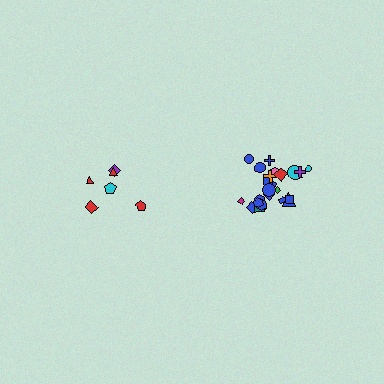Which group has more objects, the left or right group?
The right group.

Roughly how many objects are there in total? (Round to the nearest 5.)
Roughly 30 objects in total.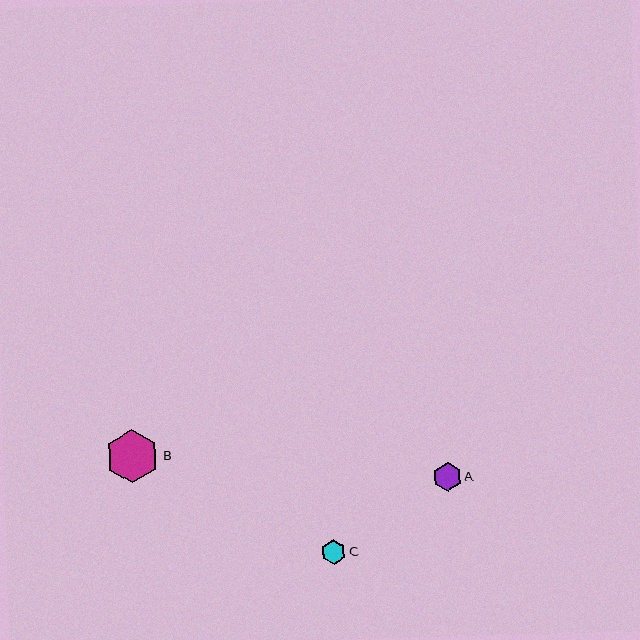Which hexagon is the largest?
Hexagon B is the largest with a size of approximately 53 pixels.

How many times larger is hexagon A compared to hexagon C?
Hexagon A is approximately 1.1 times the size of hexagon C.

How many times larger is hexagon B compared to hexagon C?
Hexagon B is approximately 2.1 times the size of hexagon C.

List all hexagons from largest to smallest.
From largest to smallest: B, A, C.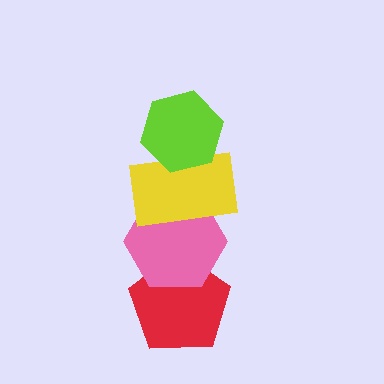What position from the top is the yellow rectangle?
The yellow rectangle is 2nd from the top.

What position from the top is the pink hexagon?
The pink hexagon is 3rd from the top.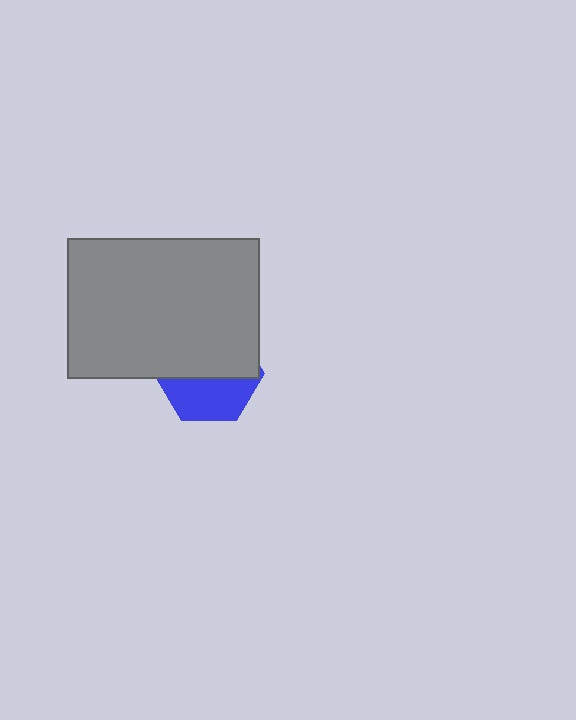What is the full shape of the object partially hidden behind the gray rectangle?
The partially hidden object is a blue hexagon.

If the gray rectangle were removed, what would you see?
You would see the complete blue hexagon.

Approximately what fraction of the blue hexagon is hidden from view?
Roughly 58% of the blue hexagon is hidden behind the gray rectangle.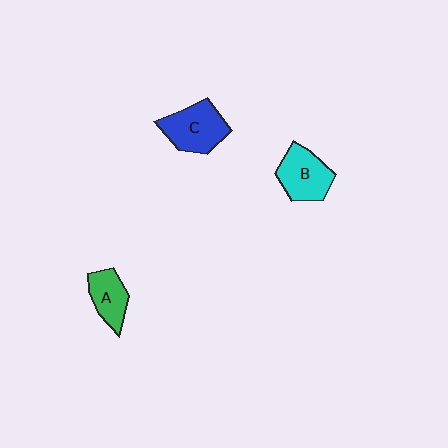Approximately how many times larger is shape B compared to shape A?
Approximately 1.4 times.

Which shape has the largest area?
Shape C (blue).